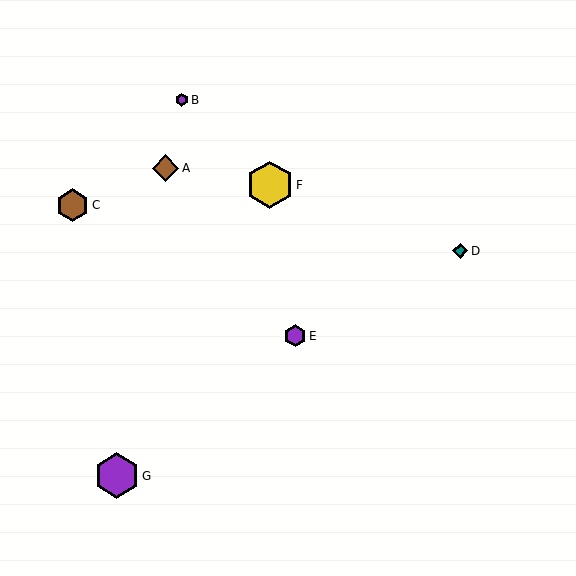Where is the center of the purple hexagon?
The center of the purple hexagon is at (295, 336).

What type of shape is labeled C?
Shape C is a brown hexagon.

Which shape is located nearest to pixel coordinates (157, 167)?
The brown diamond (labeled A) at (166, 168) is nearest to that location.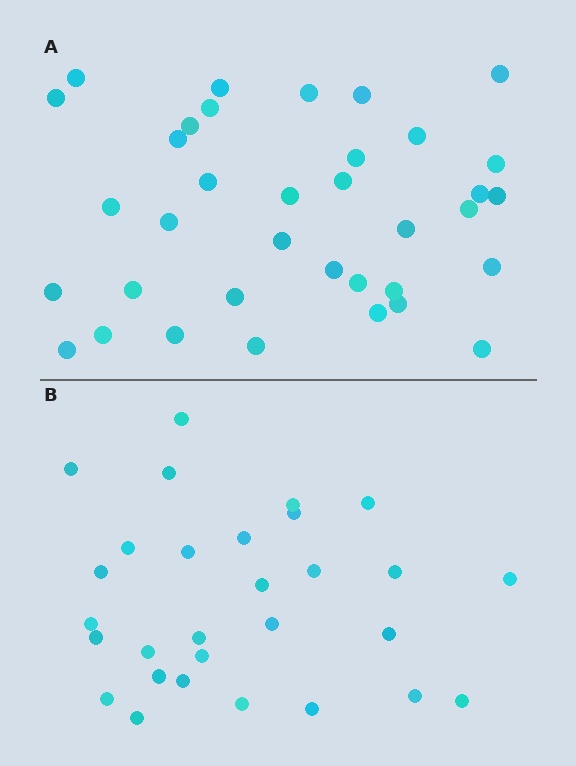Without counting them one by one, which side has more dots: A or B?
Region A (the top region) has more dots.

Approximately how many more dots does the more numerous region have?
Region A has roughly 8 or so more dots than region B.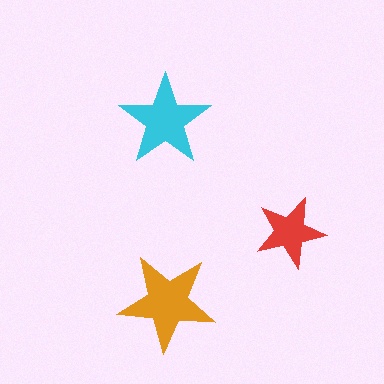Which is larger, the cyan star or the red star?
The cyan one.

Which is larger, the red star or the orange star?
The orange one.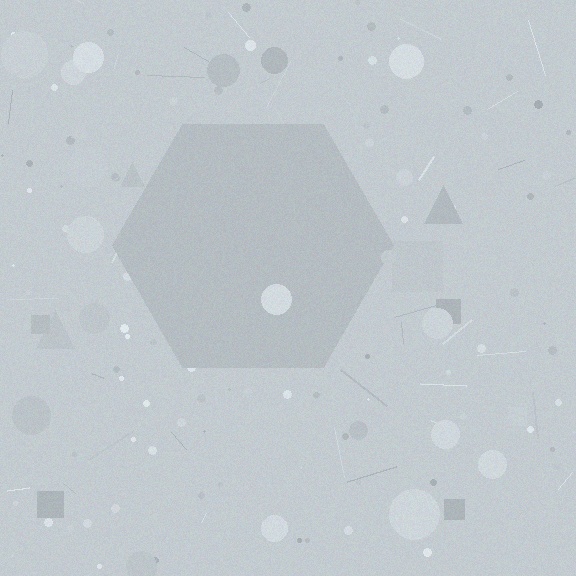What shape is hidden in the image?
A hexagon is hidden in the image.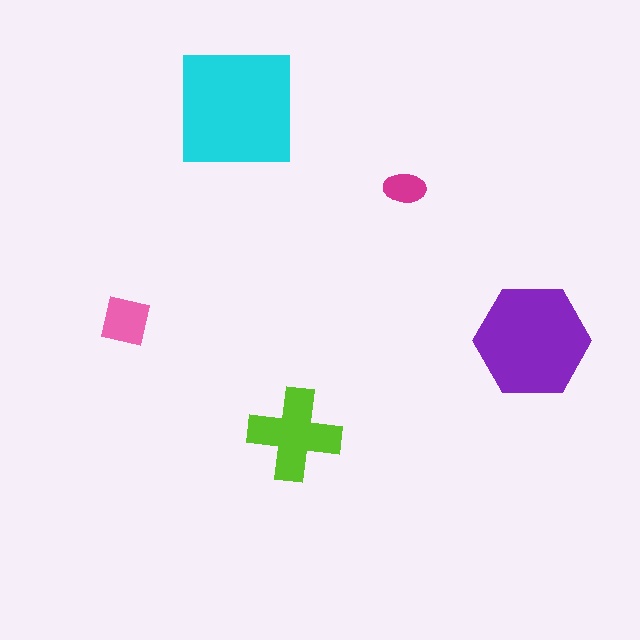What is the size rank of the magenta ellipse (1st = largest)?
5th.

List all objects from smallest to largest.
The magenta ellipse, the pink square, the lime cross, the purple hexagon, the cyan square.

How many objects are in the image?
There are 5 objects in the image.